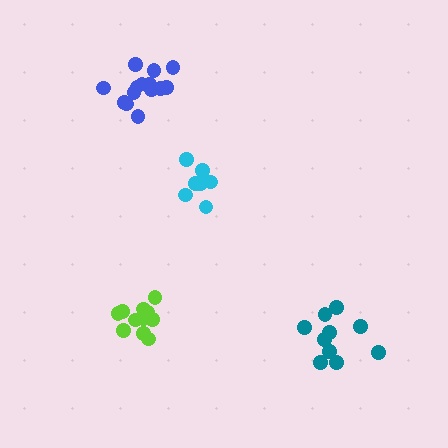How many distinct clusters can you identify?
There are 4 distinct clusters.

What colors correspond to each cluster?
The clusters are colored: lime, cyan, blue, teal.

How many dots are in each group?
Group 1: 11 dots, Group 2: 8 dots, Group 3: 14 dots, Group 4: 10 dots (43 total).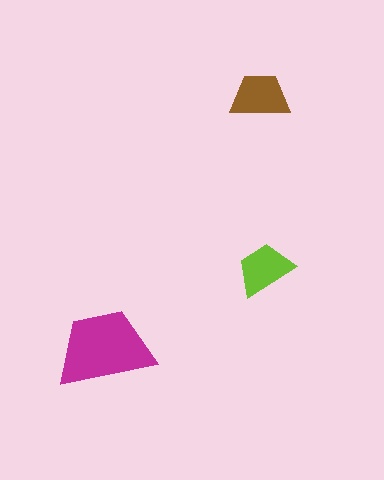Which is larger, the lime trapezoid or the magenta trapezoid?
The magenta one.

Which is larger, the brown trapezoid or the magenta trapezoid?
The magenta one.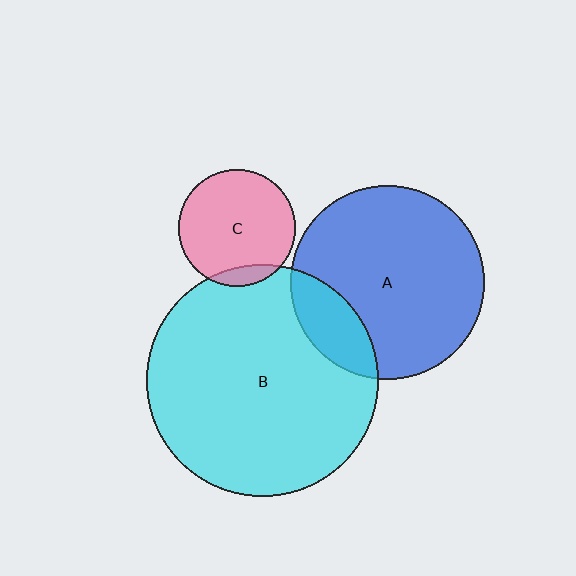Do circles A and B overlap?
Yes.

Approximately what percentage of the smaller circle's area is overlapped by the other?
Approximately 20%.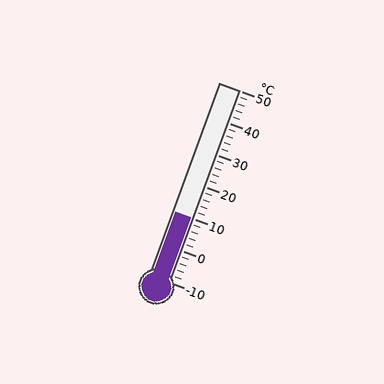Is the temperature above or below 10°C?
The temperature is at 10°C.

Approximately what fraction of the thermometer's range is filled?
The thermometer is filled to approximately 35% of its range.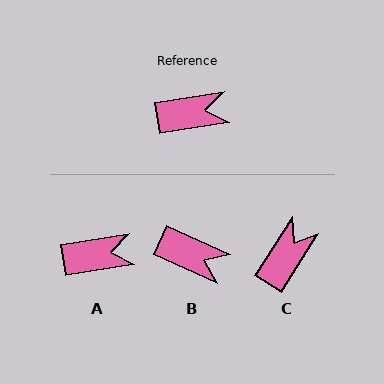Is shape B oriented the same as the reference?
No, it is off by about 34 degrees.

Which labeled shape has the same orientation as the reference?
A.